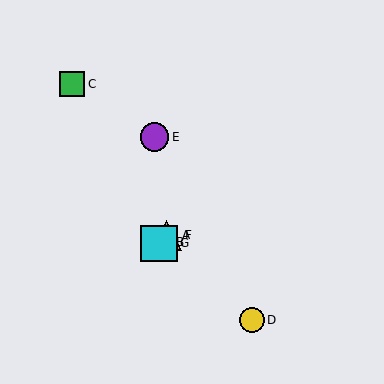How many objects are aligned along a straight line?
4 objects (A, B, F, G) are aligned along a straight line.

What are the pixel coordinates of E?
Object E is at (154, 137).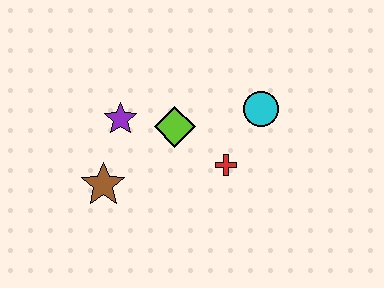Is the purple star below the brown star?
No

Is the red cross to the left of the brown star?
No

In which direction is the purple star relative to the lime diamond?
The purple star is to the left of the lime diamond.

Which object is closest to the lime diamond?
The purple star is closest to the lime diamond.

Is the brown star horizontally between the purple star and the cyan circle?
No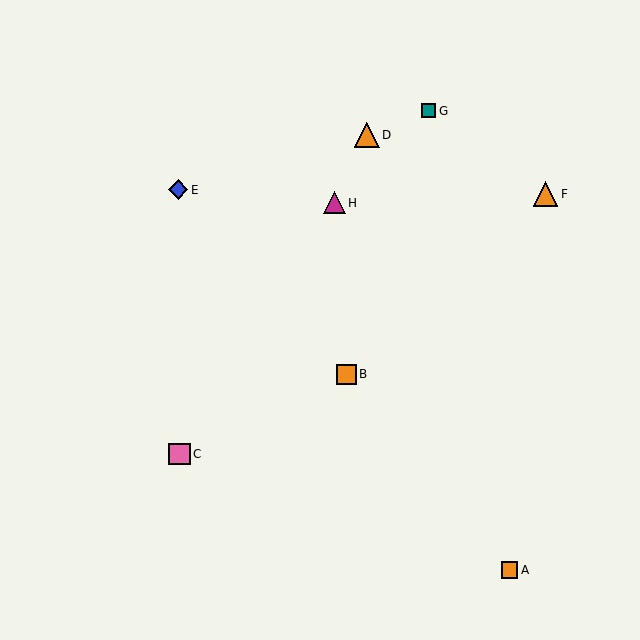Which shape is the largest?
The orange triangle (labeled D) is the largest.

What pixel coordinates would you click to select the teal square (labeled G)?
Click at (429, 111) to select the teal square G.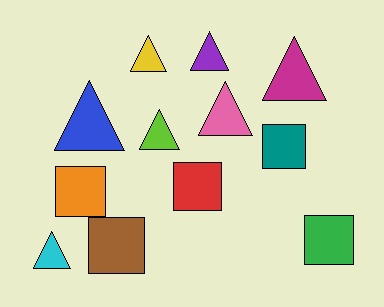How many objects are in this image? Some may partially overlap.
There are 12 objects.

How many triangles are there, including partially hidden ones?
There are 7 triangles.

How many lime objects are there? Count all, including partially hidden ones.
There is 1 lime object.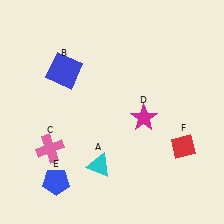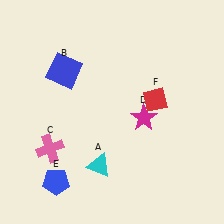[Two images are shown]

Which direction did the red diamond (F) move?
The red diamond (F) moved up.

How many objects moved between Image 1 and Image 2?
1 object moved between the two images.